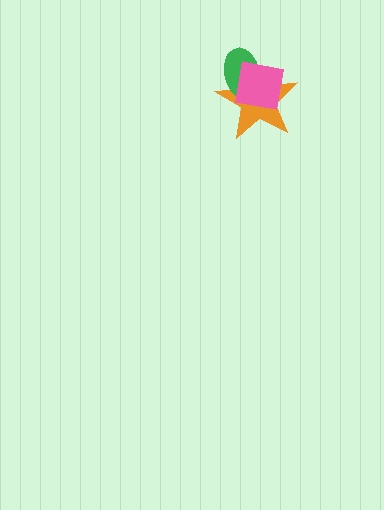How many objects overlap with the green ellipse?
2 objects overlap with the green ellipse.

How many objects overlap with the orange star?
2 objects overlap with the orange star.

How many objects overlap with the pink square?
2 objects overlap with the pink square.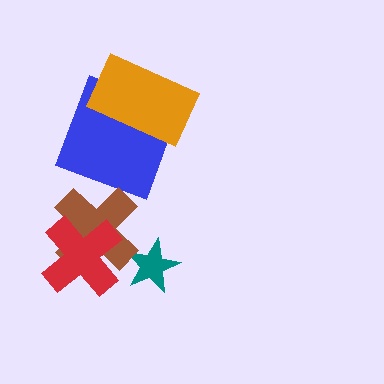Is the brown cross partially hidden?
Yes, it is partially covered by another shape.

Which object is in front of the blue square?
The orange rectangle is in front of the blue square.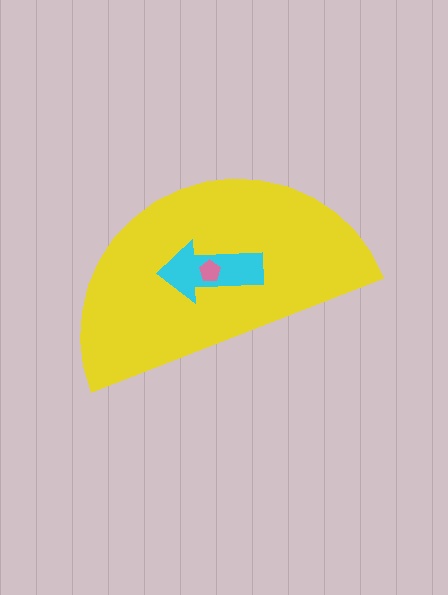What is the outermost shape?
The yellow semicircle.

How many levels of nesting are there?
3.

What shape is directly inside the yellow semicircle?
The cyan arrow.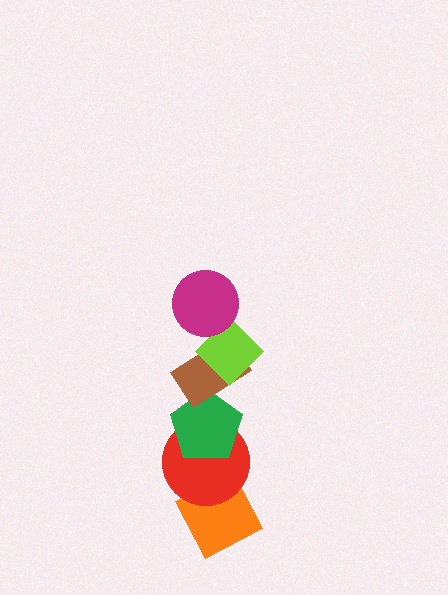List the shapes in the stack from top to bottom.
From top to bottom: the magenta circle, the lime diamond, the brown rectangle, the green pentagon, the red circle, the orange diamond.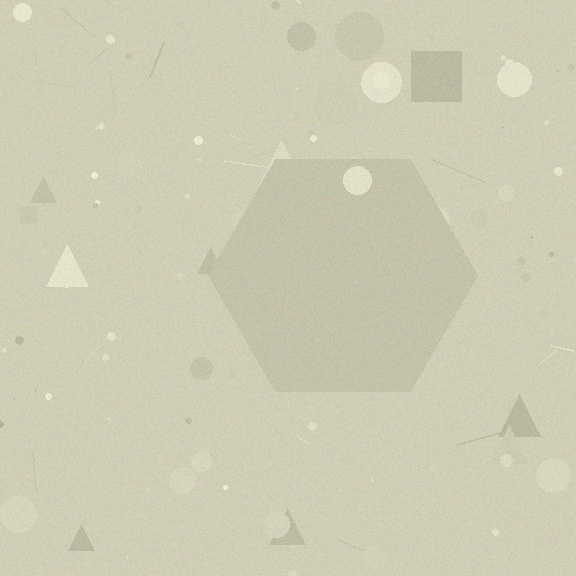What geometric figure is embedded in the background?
A hexagon is embedded in the background.